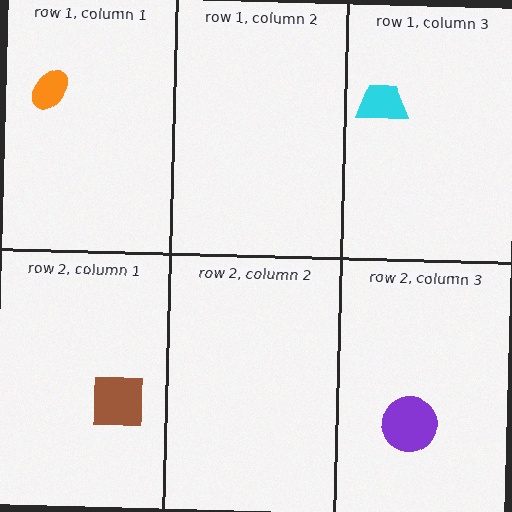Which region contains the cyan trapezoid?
The row 1, column 3 region.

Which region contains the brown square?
The row 2, column 1 region.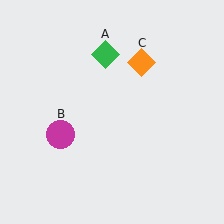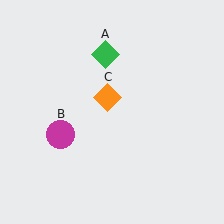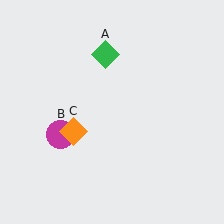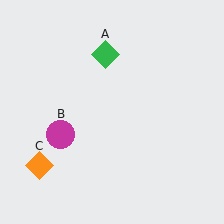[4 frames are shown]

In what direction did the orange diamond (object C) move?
The orange diamond (object C) moved down and to the left.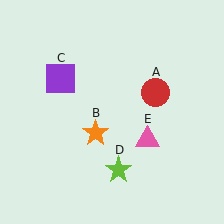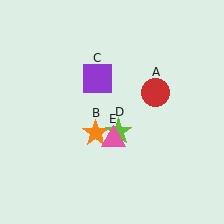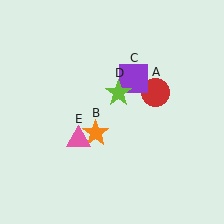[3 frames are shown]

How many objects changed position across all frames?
3 objects changed position: purple square (object C), lime star (object D), pink triangle (object E).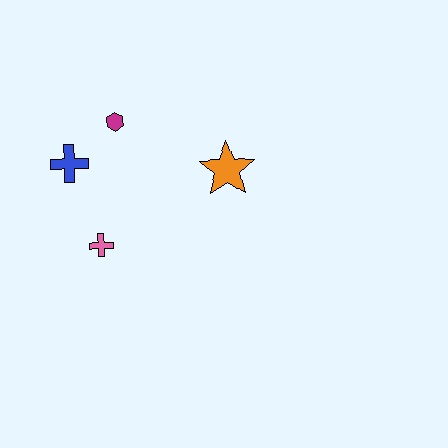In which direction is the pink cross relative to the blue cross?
The pink cross is below the blue cross.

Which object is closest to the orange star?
The magenta hexagon is closest to the orange star.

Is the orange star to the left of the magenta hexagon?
No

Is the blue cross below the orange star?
No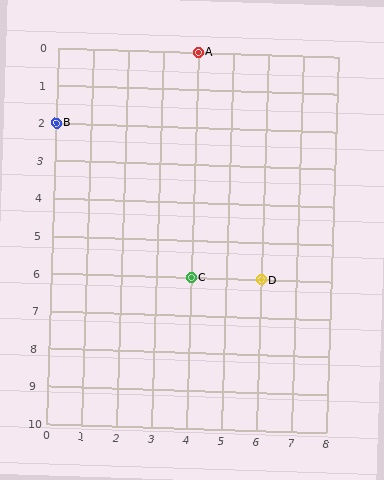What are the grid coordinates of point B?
Point B is at grid coordinates (0, 2).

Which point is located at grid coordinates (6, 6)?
Point D is at (6, 6).